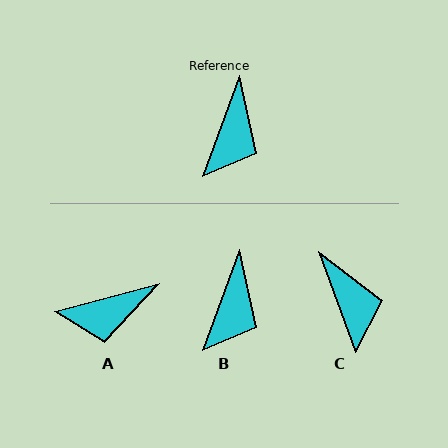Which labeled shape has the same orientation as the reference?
B.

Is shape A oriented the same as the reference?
No, it is off by about 55 degrees.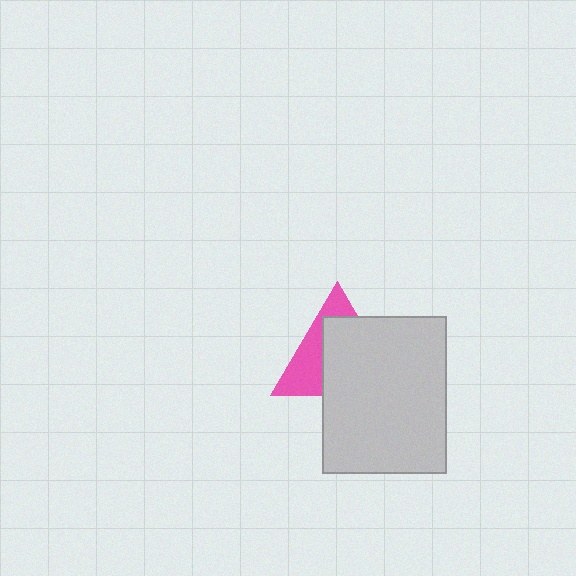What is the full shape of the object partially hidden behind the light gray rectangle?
The partially hidden object is a pink triangle.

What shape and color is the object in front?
The object in front is a light gray rectangle.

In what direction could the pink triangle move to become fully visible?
The pink triangle could move toward the upper-left. That would shift it out from behind the light gray rectangle entirely.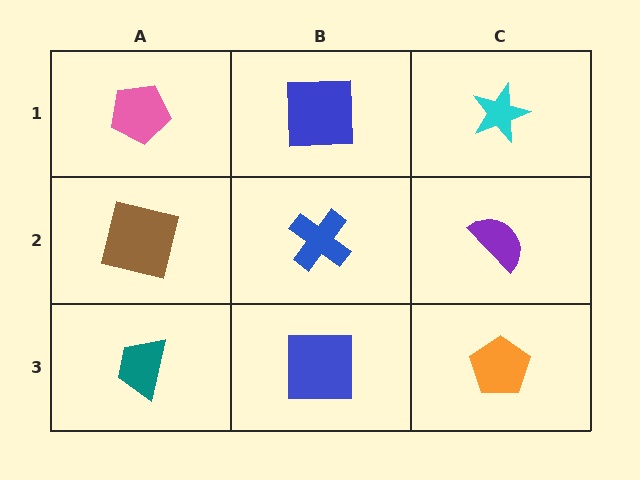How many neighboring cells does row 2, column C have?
3.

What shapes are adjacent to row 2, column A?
A pink pentagon (row 1, column A), a teal trapezoid (row 3, column A), a blue cross (row 2, column B).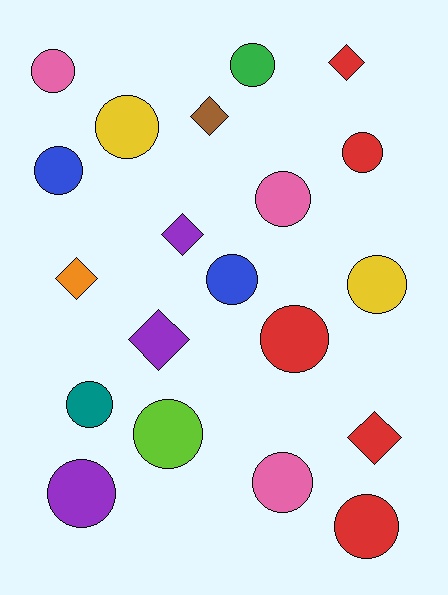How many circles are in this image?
There are 14 circles.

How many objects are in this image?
There are 20 objects.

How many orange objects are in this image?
There is 1 orange object.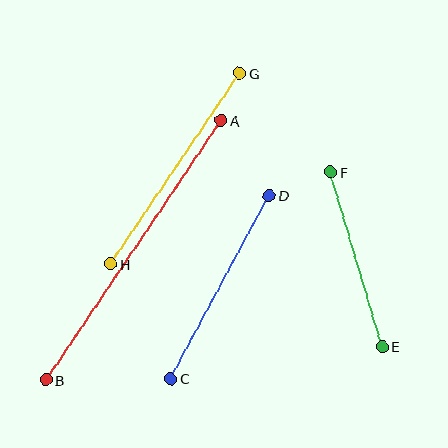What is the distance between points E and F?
The distance is approximately 182 pixels.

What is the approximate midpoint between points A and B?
The midpoint is at approximately (134, 250) pixels.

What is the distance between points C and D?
The distance is approximately 208 pixels.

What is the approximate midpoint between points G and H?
The midpoint is at approximately (175, 169) pixels.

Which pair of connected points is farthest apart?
Points A and B are farthest apart.